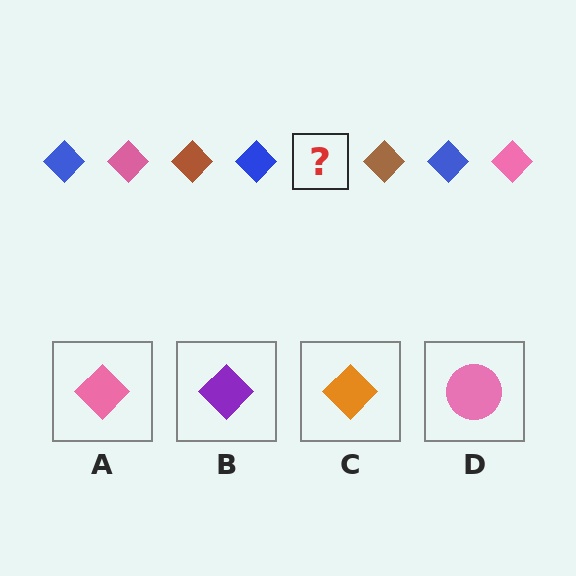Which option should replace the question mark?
Option A.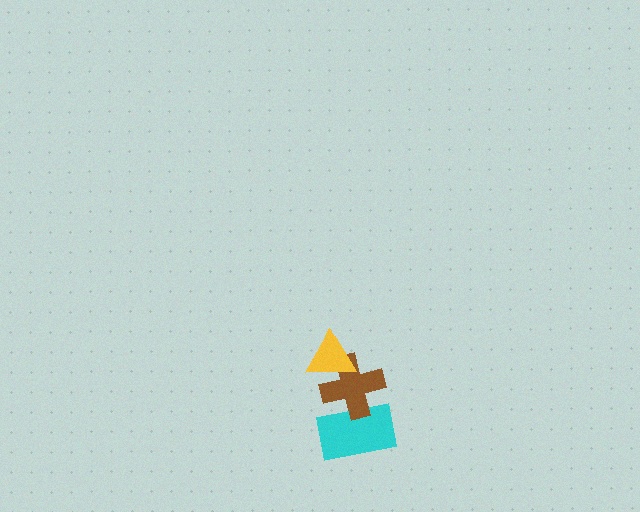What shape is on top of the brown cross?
The yellow triangle is on top of the brown cross.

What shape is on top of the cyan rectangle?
The brown cross is on top of the cyan rectangle.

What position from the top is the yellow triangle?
The yellow triangle is 1st from the top.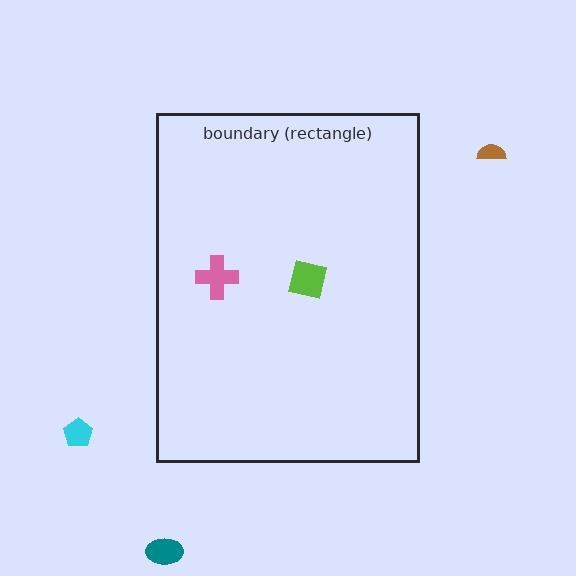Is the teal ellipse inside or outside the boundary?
Outside.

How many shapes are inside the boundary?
2 inside, 3 outside.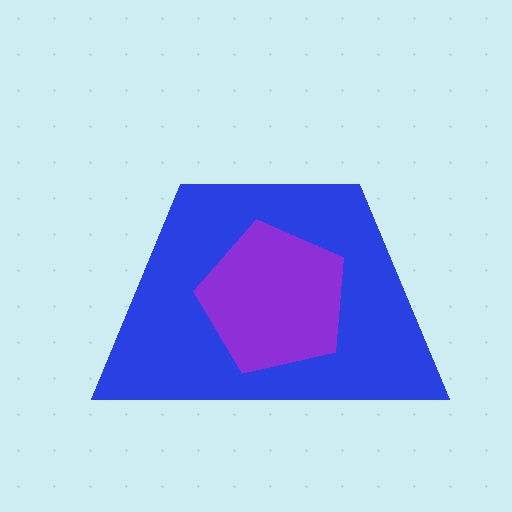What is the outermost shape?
The blue trapezoid.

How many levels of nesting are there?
2.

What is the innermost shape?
The purple pentagon.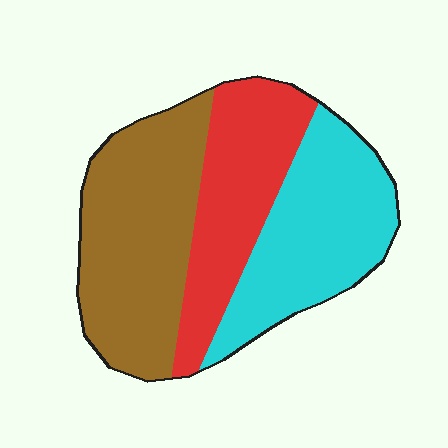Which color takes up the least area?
Red, at roughly 30%.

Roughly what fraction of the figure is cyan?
Cyan covers around 35% of the figure.